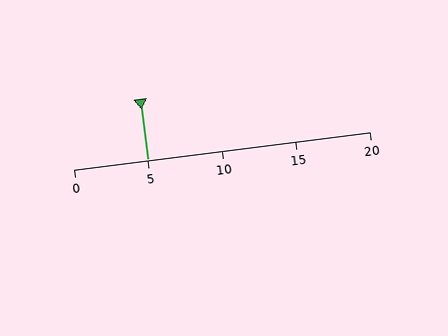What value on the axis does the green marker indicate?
The marker indicates approximately 5.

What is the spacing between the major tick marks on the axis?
The major ticks are spaced 5 apart.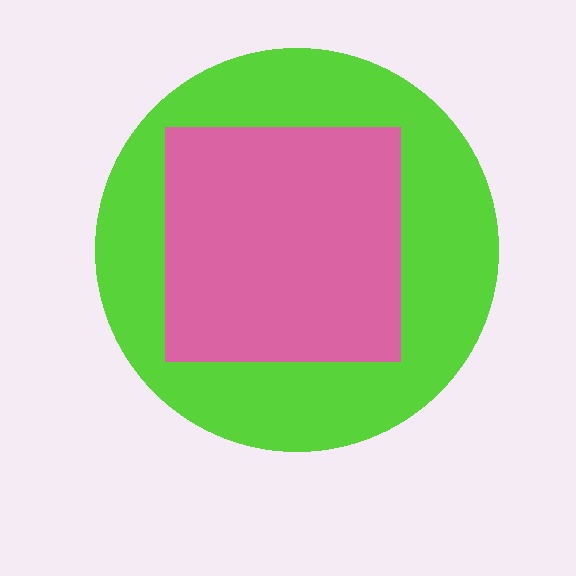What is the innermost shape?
The pink square.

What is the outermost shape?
The lime circle.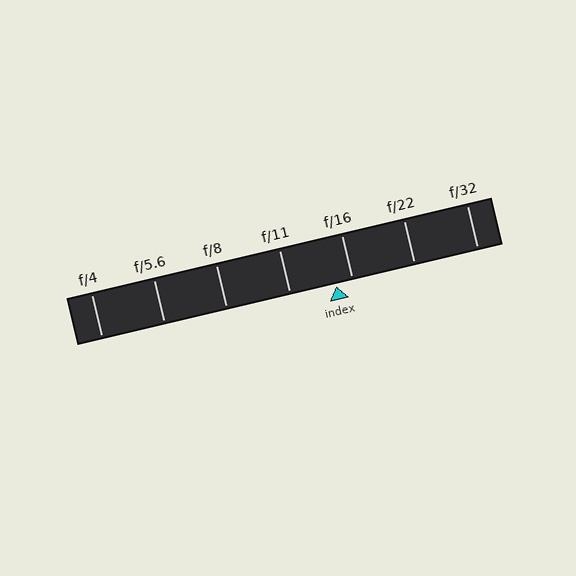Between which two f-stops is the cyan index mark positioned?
The index mark is between f/11 and f/16.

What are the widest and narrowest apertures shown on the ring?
The widest aperture shown is f/4 and the narrowest is f/32.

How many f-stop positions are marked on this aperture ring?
There are 7 f-stop positions marked.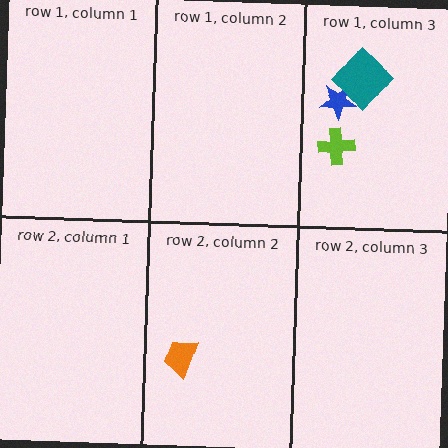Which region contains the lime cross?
The row 1, column 3 region.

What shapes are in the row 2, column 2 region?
The orange trapezoid.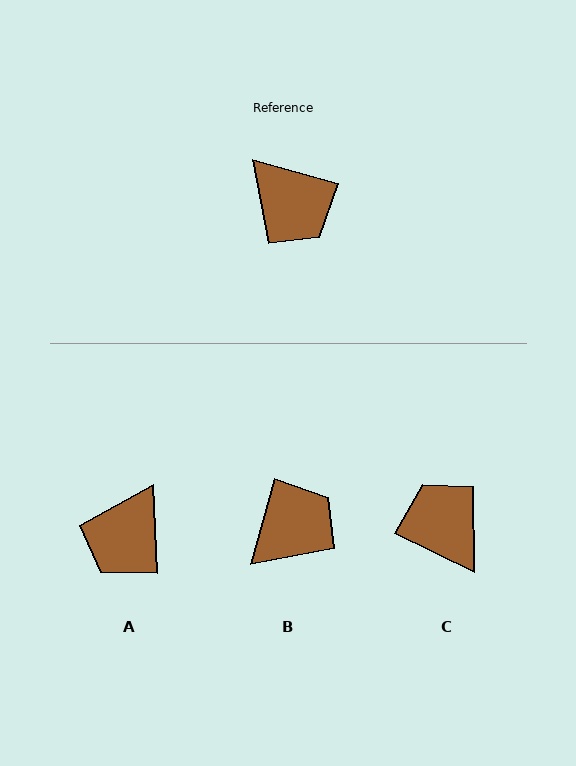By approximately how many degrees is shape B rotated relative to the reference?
Approximately 90 degrees counter-clockwise.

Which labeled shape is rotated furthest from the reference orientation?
C, about 170 degrees away.